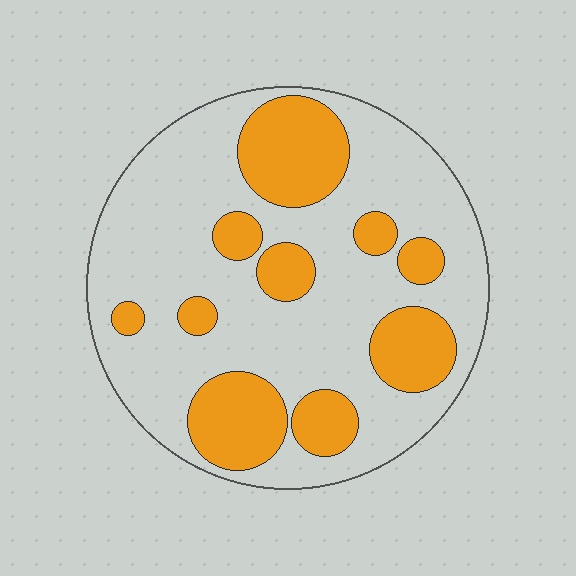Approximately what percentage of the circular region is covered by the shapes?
Approximately 30%.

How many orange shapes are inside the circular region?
10.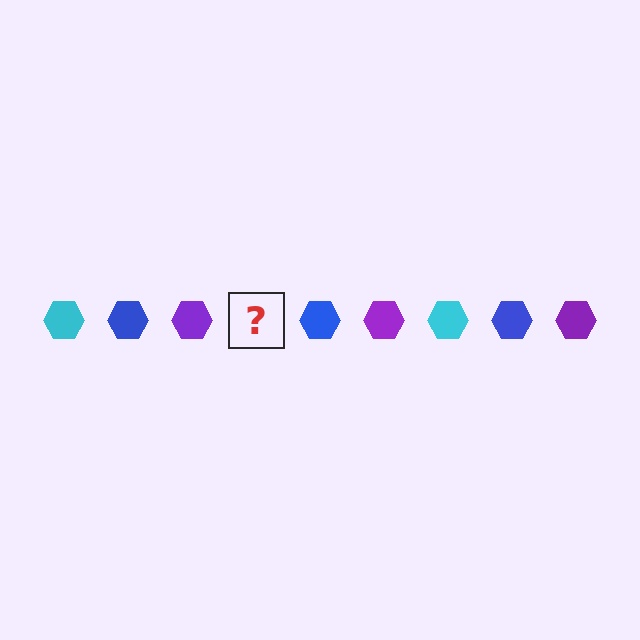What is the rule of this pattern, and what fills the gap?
The rule is that the pattern cycles through cyan, blue, purple hexagons. The gap should be filled with a cyan hexagon.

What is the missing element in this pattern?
The missing element is a cyan hexagon.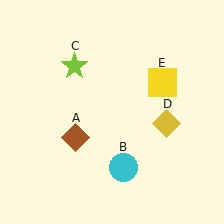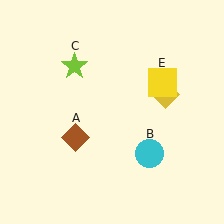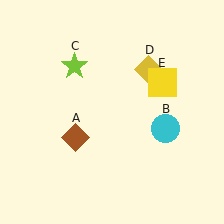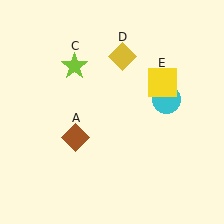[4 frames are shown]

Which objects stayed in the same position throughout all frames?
Brown diamond (object A) and lime star (object C) and yellow square (object E) remained stationary.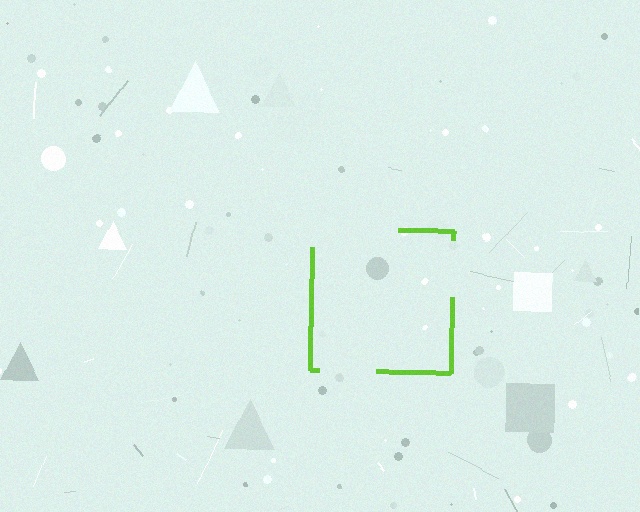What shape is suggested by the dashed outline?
The dashed outline suggests a square.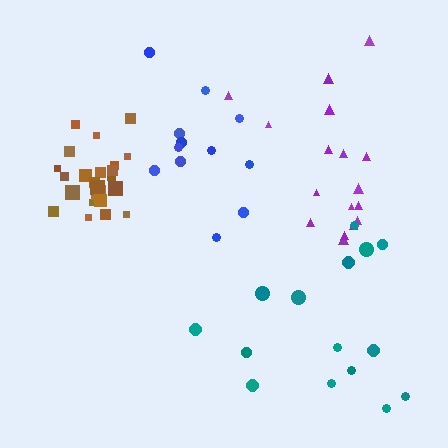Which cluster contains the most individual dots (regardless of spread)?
Brown (23).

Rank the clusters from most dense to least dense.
brown, blue, purple, teal.